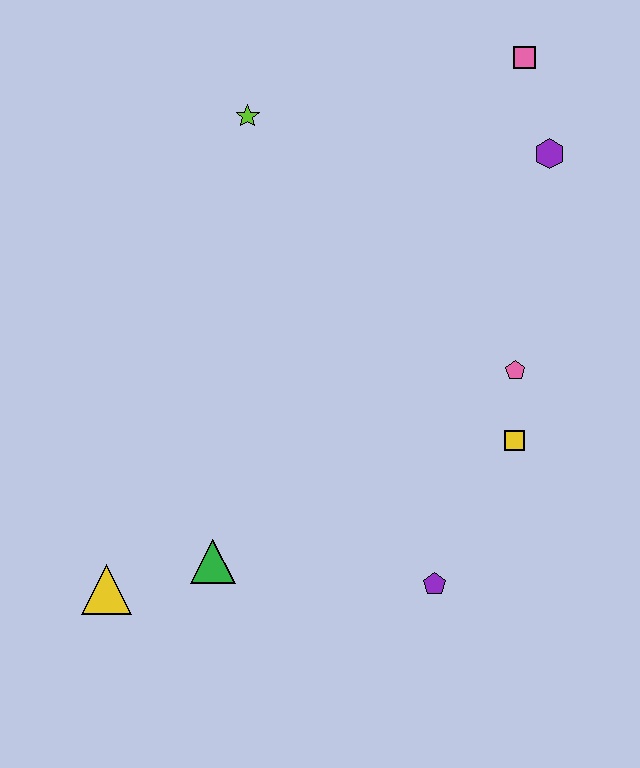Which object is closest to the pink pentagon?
The yellow square is closest to the pink pentagon.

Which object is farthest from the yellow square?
The yellow triangle is farthest from the yellow square.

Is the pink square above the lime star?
Yes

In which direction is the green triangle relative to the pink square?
The green triangle is below the pink square.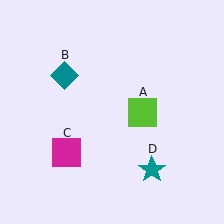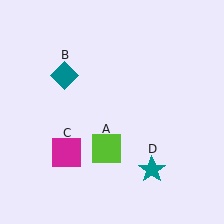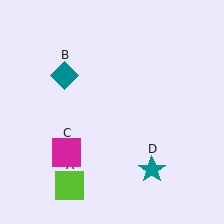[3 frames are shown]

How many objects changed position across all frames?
1 object changed position: lime square (object A).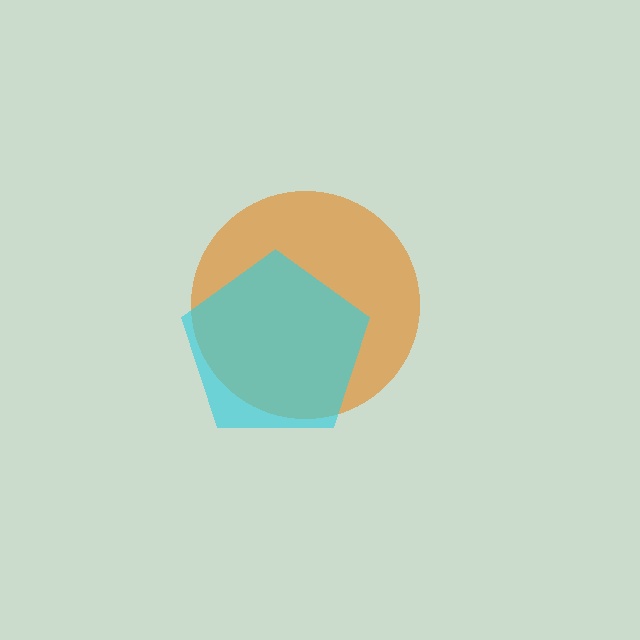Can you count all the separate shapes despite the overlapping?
Yes, there are 2 separate shapes.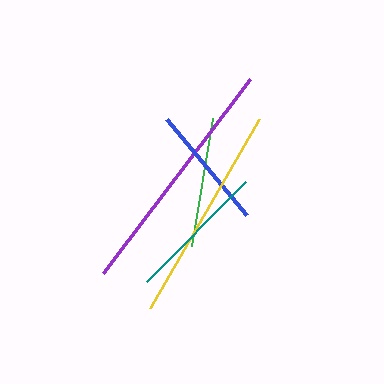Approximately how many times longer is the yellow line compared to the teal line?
The yellow line is approximately 1.5 times the length of the teal line.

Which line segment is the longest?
The purple line is the longest at approximately 244 pixels.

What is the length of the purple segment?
The purple segment is approximately 244 pixels long.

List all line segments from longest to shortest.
From longest to shortest: purple, yellow, teal, green, blue.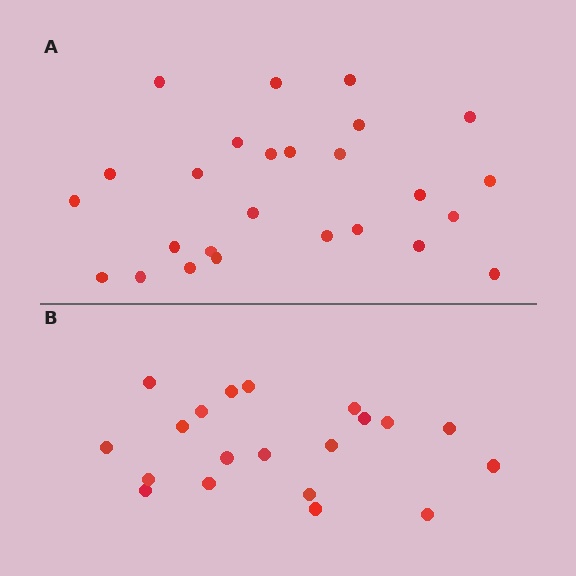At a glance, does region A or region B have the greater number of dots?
Region A (the top region) has more dots.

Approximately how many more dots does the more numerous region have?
Region A has about 6 more dots than region B.